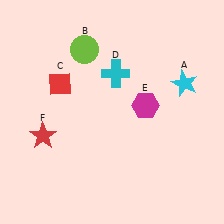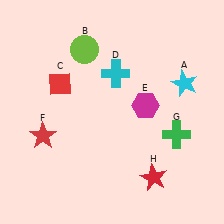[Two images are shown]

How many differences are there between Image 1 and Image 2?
There are 2 differences between the two images.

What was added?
A green cross (G), a red star (H) were added in Image 2.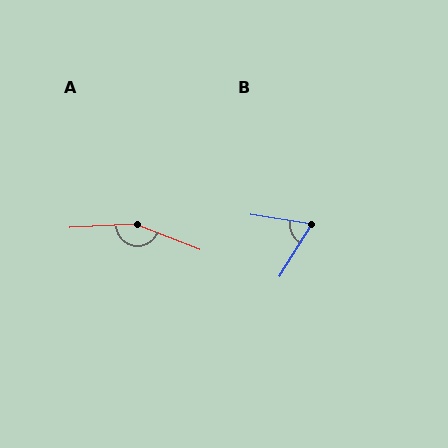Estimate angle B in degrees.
Approximately 66 degrees.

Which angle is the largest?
A, at approximately 155 degrees.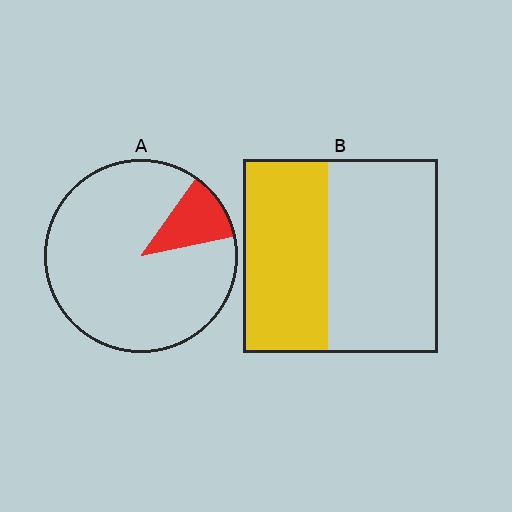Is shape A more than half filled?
No.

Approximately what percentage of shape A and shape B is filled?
A is approximately 10% and B is approximately 45%.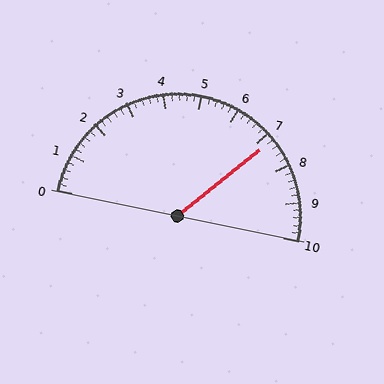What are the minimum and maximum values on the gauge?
The gauge ranges from 0 to 10.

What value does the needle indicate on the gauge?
The needle indicates approximately 7.2.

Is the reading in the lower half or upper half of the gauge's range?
The reading is in the upper half of the range (0 to 10).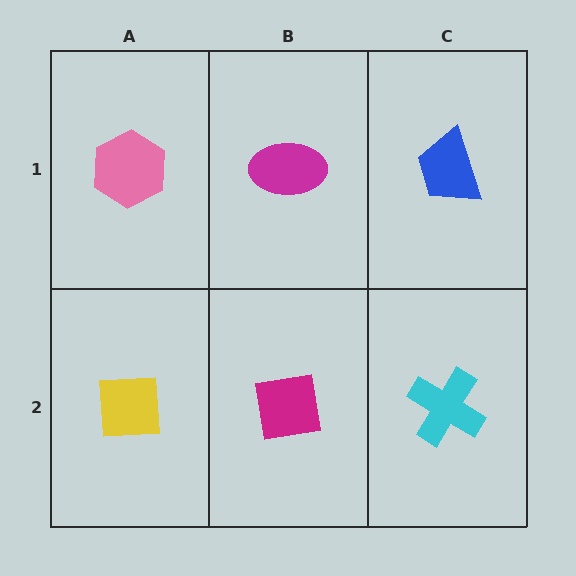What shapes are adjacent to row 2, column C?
A blue trapezoid (row 1, column C), a magenta square (row 2, column B).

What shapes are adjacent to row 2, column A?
A pink hexagon (row 1, column A), a magenta square (row 2, column B).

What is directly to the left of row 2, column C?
A magenta square.